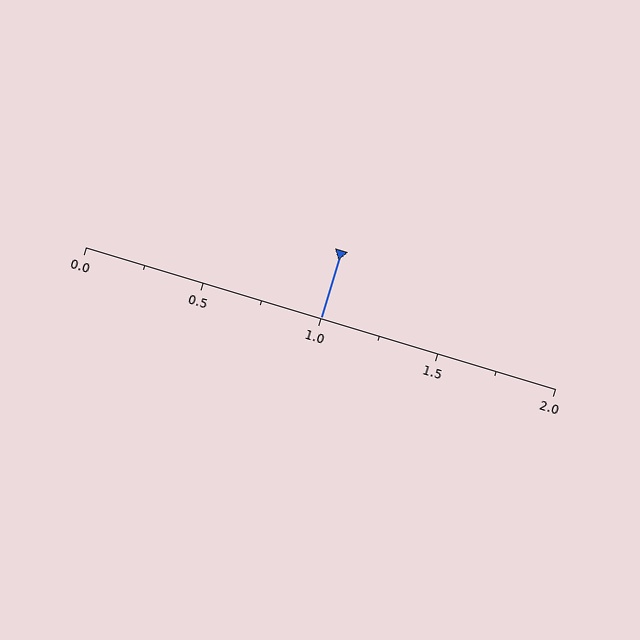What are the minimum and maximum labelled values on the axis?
The axis runs from 0.0 to 2.0.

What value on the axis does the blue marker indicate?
The marker indicates approximately 1.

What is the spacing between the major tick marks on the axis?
The major ticks are spaced 0.5 apart.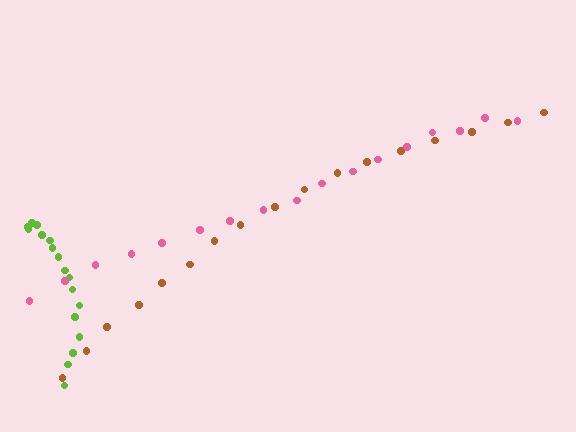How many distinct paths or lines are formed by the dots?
There are 3 distinct paths.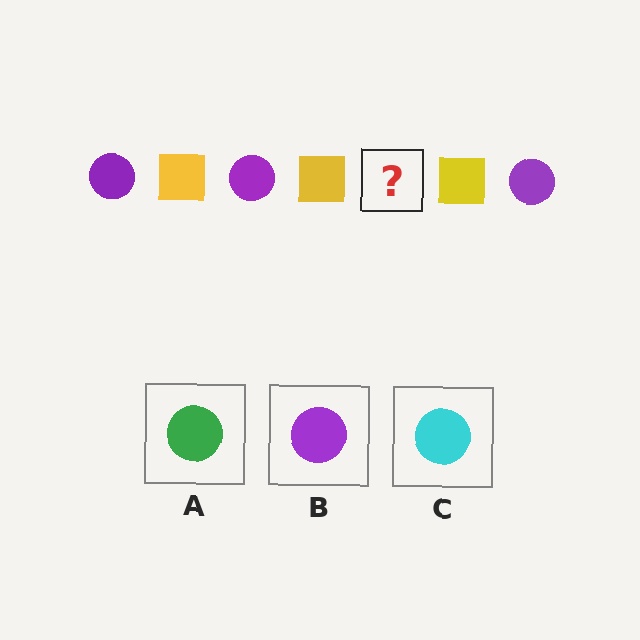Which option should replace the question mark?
Option B.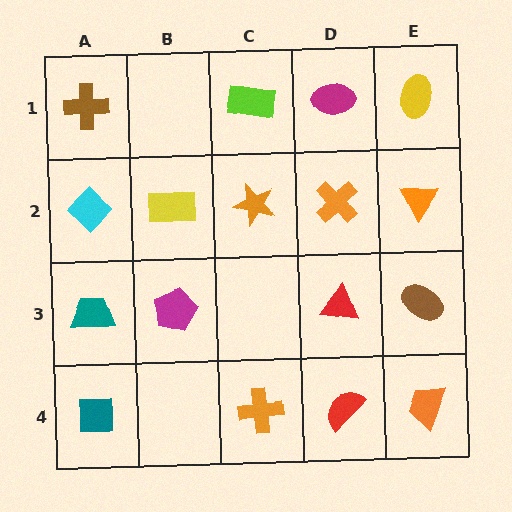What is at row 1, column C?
A lime rectangle.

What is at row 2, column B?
A yellow rectangle.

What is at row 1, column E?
A yellow ellipse.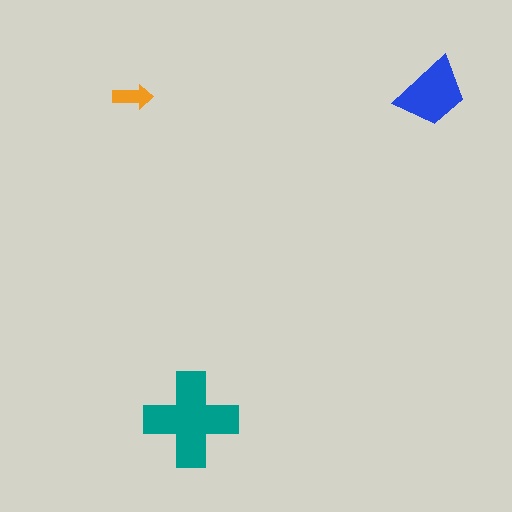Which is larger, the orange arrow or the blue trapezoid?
The blue trapezoid.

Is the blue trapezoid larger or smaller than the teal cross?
Smaller.